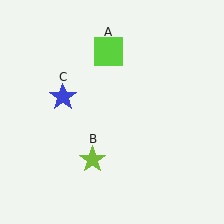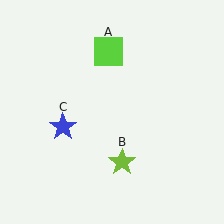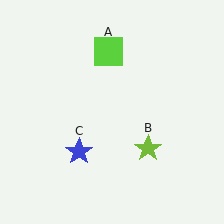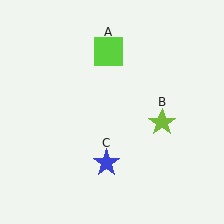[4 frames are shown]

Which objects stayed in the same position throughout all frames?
Lime square (object A) remained stationary.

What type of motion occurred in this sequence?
The lime star (object B), blue star (object C) rotated counterclockwise around the center of the scene.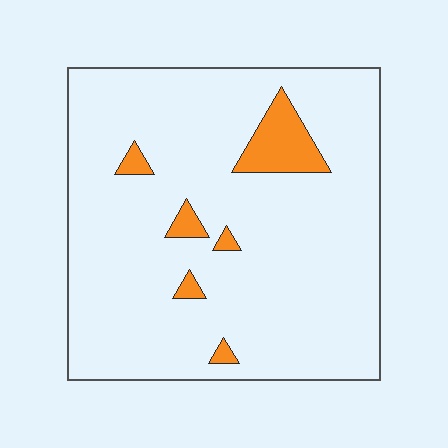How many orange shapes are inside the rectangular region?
6.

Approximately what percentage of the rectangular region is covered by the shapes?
Approximately 10%.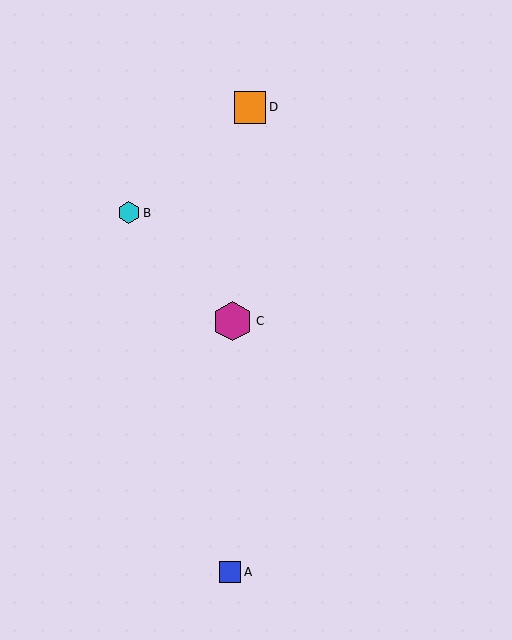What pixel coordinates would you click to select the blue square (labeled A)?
Click at (230, 572) to select the blue square A.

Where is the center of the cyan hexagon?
The center of the cyan hexagon is at (129, 213).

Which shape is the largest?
The magenta hexagon (labeled C) is the largest.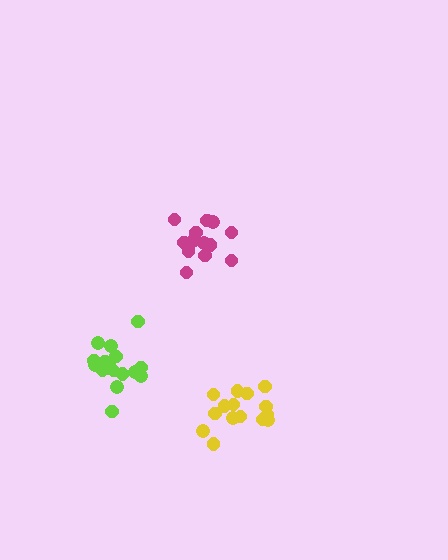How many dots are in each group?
Group 1: 13 dots, Group 2: 17 dots, Group 3: 15 dots (45 total).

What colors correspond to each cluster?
The clusters are colored: magenta, lime, yellow.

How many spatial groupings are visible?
There are 3 spatial groupings.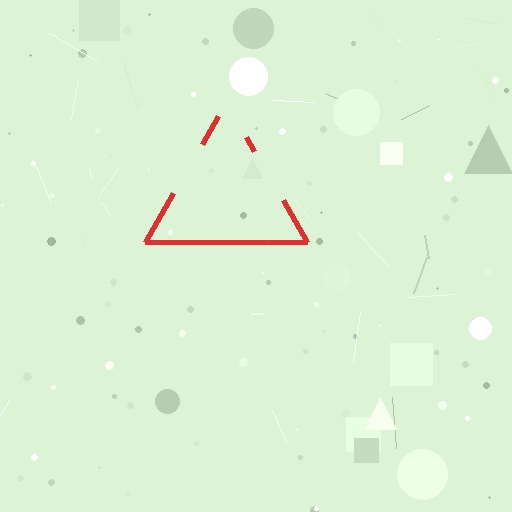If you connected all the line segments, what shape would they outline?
They would outline a triangle.